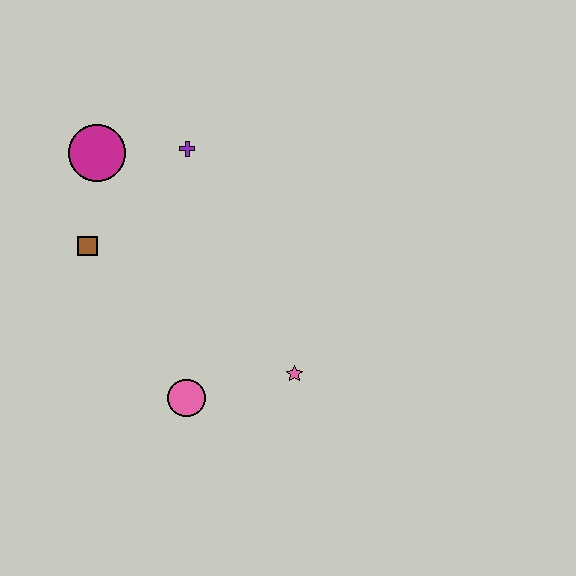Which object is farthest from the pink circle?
The magenta circle is farthest from the pink circle.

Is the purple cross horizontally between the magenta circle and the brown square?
No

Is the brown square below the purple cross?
Yes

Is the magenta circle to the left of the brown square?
No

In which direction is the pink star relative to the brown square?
The pink star is to the right of the brown square.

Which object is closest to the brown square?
The magenta circle is closest to the brown square.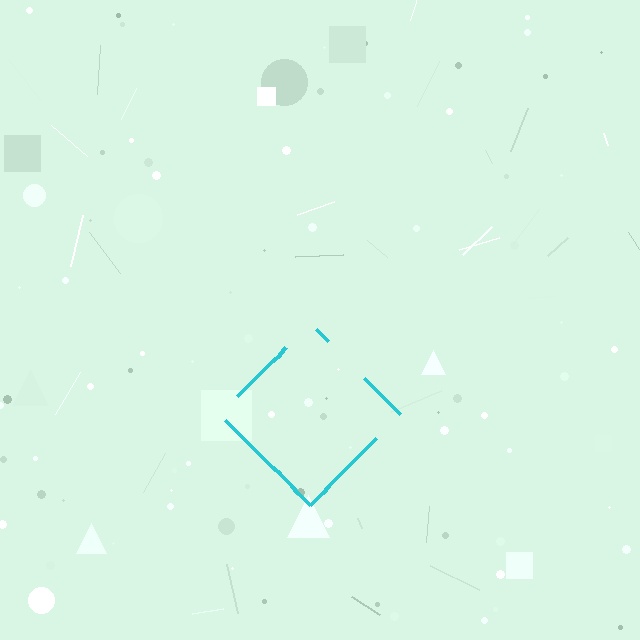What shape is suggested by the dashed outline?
The dashed outline suggests a diamond.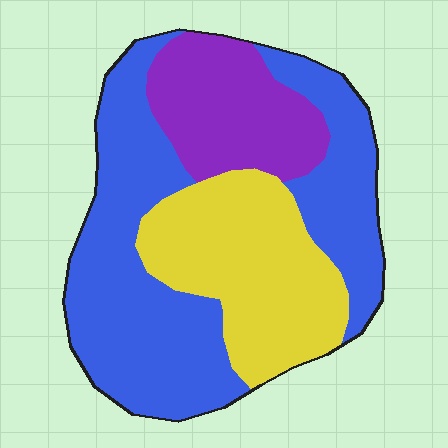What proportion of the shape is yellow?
Yellow covers 29% of the shape.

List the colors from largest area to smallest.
From largest to smallest: blue, yellow, purple.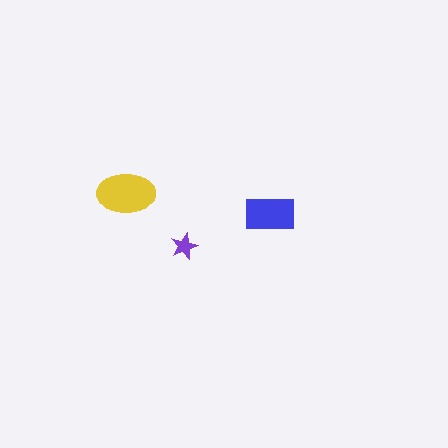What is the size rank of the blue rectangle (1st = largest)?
2nd.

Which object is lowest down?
The purple star is bottommost.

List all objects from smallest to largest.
The purple star, the blue rectangle, the yellow ellipse.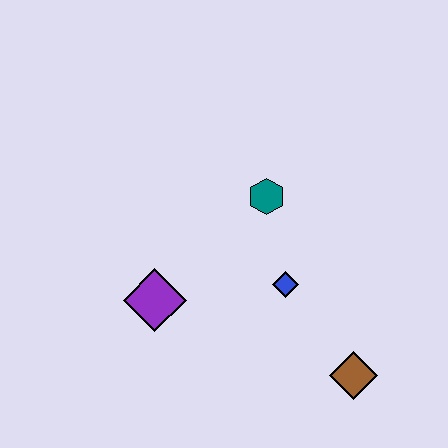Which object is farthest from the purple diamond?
The brown diamond is farthest from the purple diamond.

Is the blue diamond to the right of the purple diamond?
Yes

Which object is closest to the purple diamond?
The blue diamond is closest to the purple diamond.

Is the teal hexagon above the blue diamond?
Yes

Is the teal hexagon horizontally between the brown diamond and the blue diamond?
No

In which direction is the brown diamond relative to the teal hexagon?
The brown diamond is below the teal hexagon.